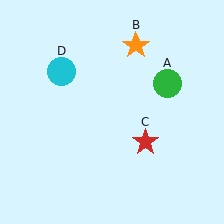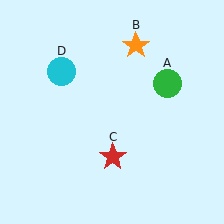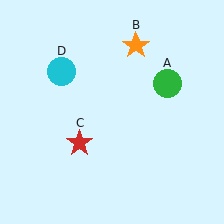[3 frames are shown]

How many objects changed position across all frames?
1 object changed position: red star (object C).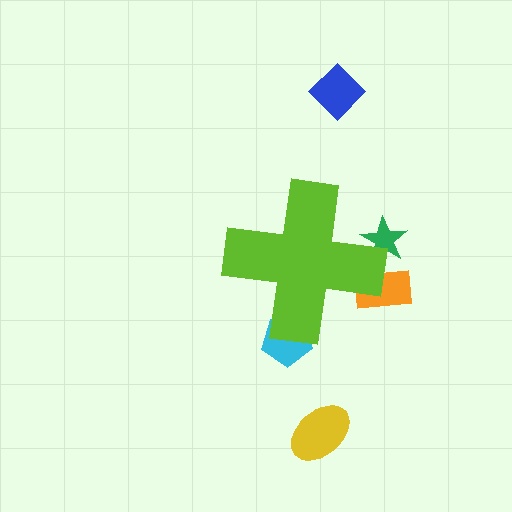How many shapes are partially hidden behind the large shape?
3 shapes are partially hidden.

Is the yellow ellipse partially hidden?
No, the yellow ellipse is fully visible.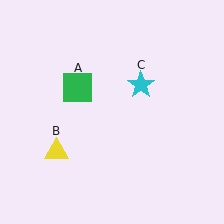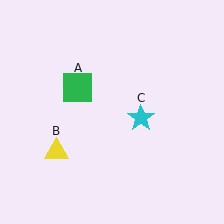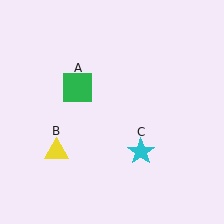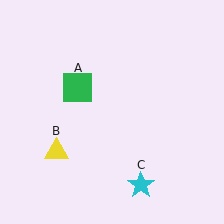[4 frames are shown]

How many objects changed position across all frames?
1 object changed position: cyan star (object C).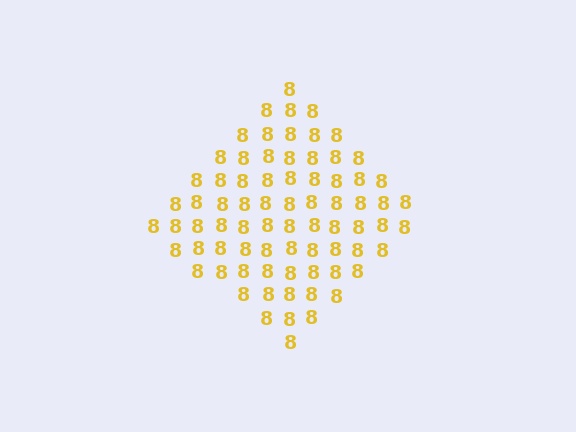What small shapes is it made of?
It is made of small digit 8's.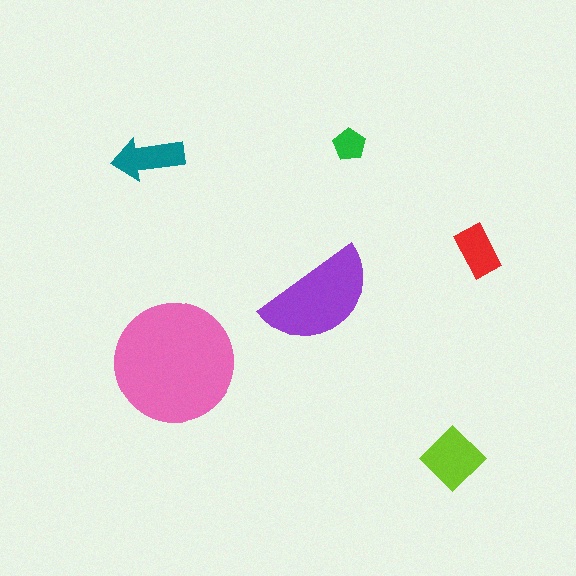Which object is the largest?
The pink circle.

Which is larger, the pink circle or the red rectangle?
The pink circle.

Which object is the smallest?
The green pentagon.